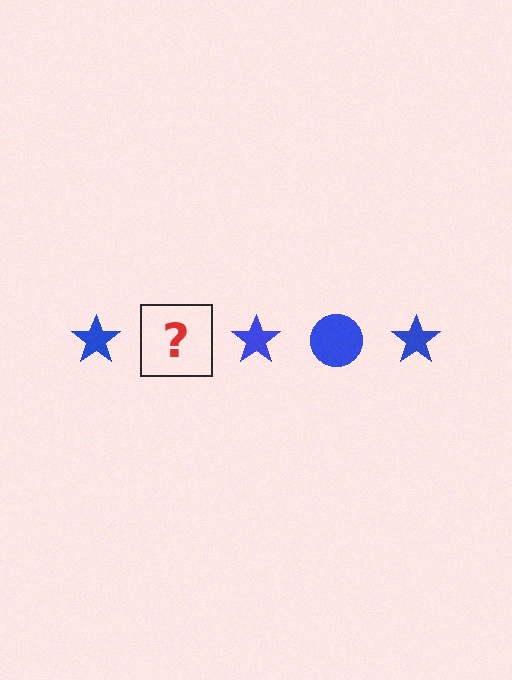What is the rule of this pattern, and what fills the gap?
The rule is that the pattern cycles through star, circle shapes in blue. The gap should be filled with a blue circle.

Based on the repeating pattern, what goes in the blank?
The blank should be a blue circle.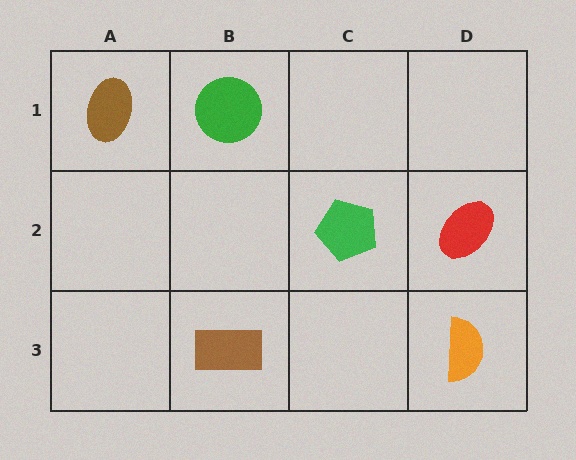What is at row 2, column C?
A green pentagon.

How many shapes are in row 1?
2 shapes.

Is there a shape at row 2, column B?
No, that cell is empty.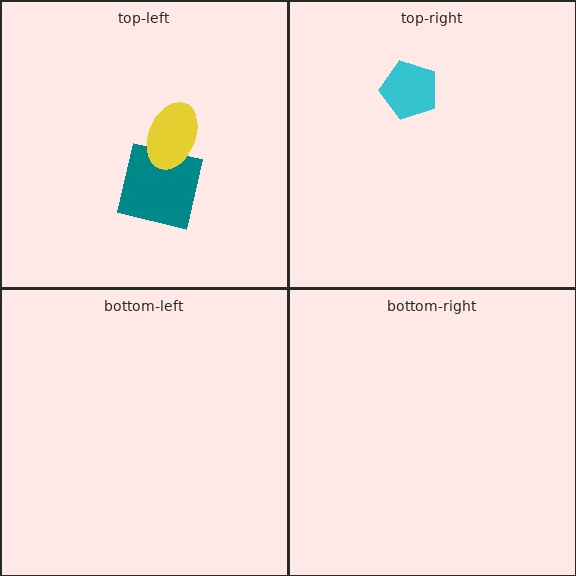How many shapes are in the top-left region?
2.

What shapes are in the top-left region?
The teal square, the yellow ellipse.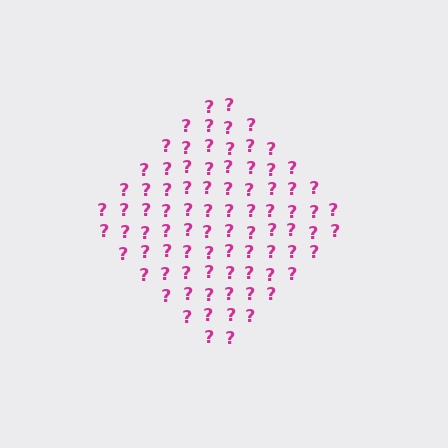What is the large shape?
The large shape is a diamond.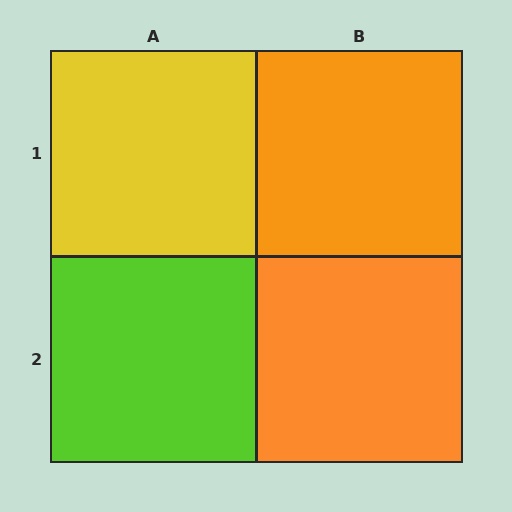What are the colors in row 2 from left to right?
Lime, orange.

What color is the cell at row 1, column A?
Yellow.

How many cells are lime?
1 cell is lime.